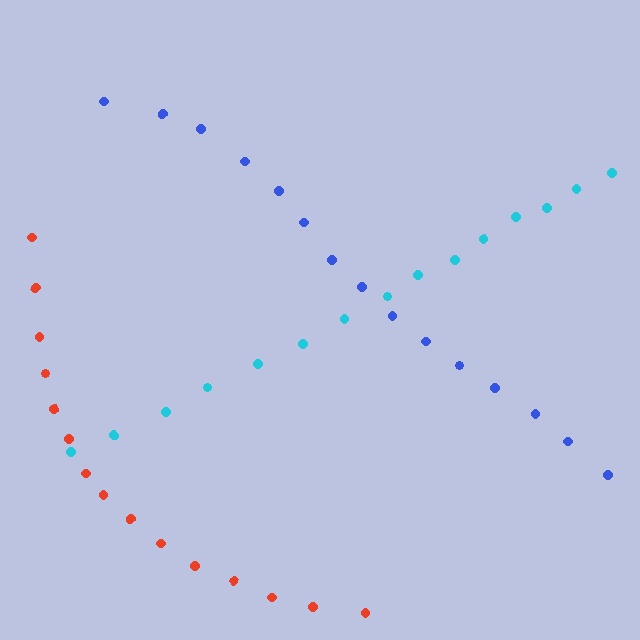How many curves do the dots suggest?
There are 3 distinct paths.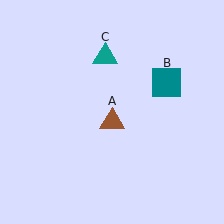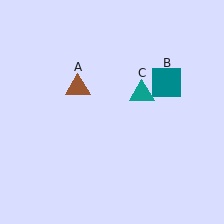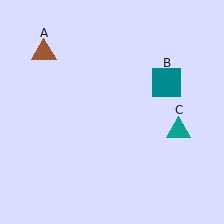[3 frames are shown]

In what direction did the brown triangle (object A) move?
The brown triangle (object A) moved up and to the left.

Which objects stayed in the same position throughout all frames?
Teal square (object B) remained stationary.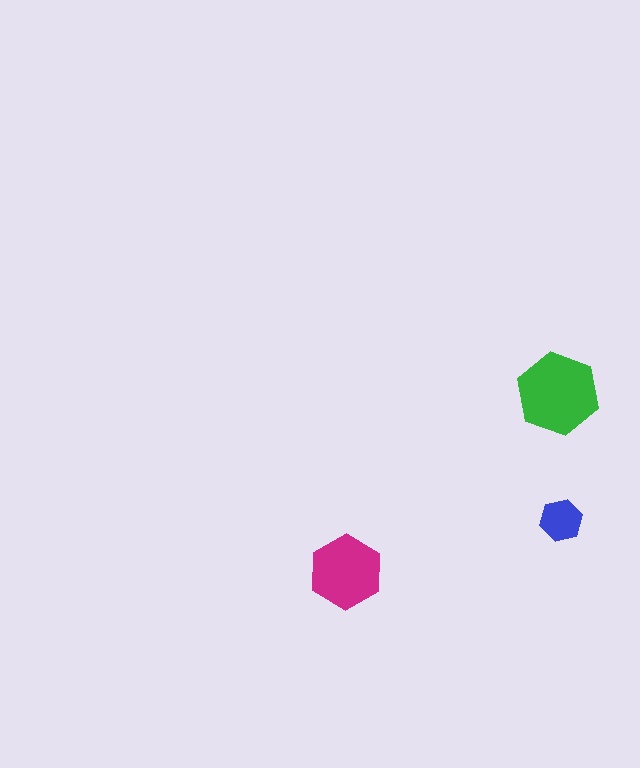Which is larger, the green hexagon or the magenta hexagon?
The green one.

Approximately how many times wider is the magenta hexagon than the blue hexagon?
About 1.5 times wider.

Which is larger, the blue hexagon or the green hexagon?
The green one.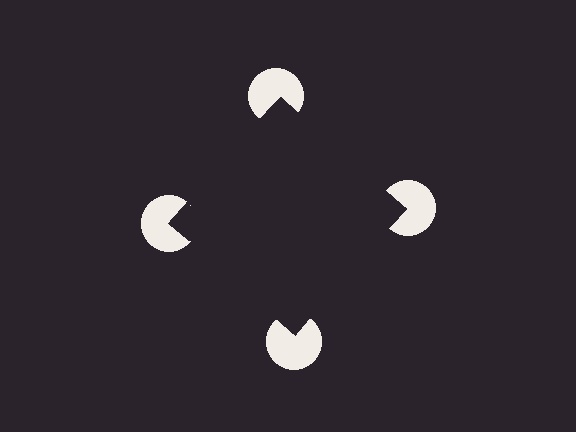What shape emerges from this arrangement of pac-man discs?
An illusory square — its edges are inferred from the aligned wedge cuts in the pac-man discs, not physically drawn.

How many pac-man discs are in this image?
There are 4 — one at each vertex of the illusory square.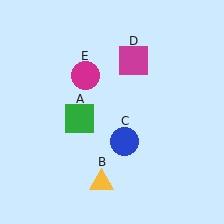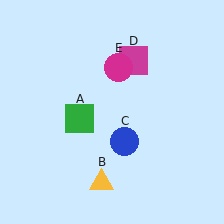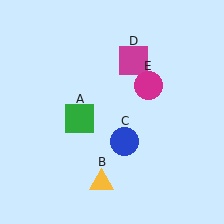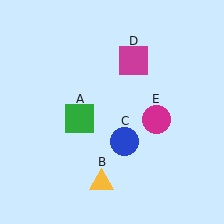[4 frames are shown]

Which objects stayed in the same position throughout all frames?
Green square (object A) and yellow triangle (object B) and blue circle (object C) and magenta square (object D) remained stationary.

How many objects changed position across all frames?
1 object changed position: magenta circle (object E).